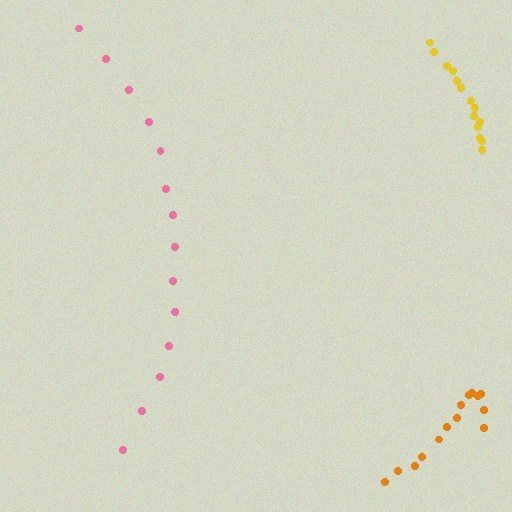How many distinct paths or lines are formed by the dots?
There are 3 distinct paths.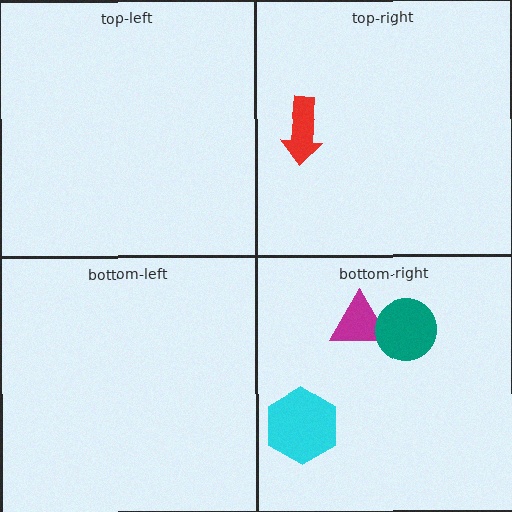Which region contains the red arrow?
The top-right region.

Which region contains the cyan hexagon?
The bottom-right region.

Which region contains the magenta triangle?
The bottom-right region.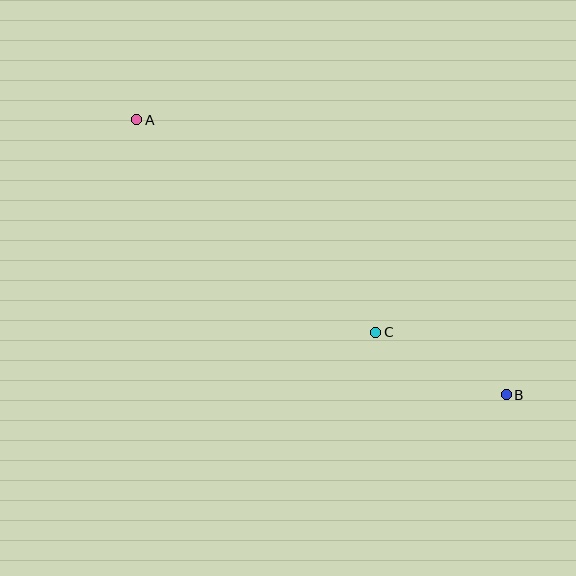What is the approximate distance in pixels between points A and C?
The distance between A and C is approximately 320 pixels.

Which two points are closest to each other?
Points B and C are closest to each other.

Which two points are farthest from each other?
Points A and B are farthest from each other.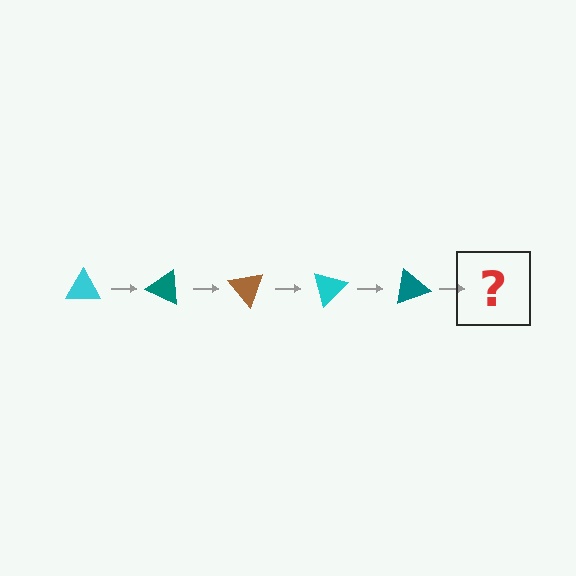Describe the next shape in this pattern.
It should be a brown triangle, rotated 125 degrees from the start.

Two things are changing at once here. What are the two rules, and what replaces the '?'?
The two rules are that it rotates 25 degrees each step and the color cycles through cyan, teal, and brown. The '?' should be a brown triangle, rotated 125 degrees from the start.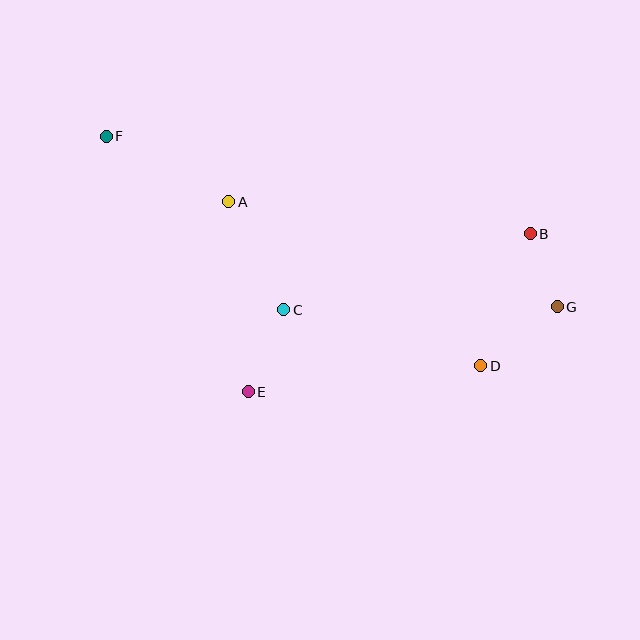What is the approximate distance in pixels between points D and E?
The distance between D and E is approximately 234 pixels.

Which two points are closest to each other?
Points B and G are closest to each other.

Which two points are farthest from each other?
Points F and G are farthest from each other.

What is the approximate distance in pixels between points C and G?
The distance between C and G is approximately 274 pixels.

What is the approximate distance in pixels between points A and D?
The distance between A and D is approximately 300 pixels.